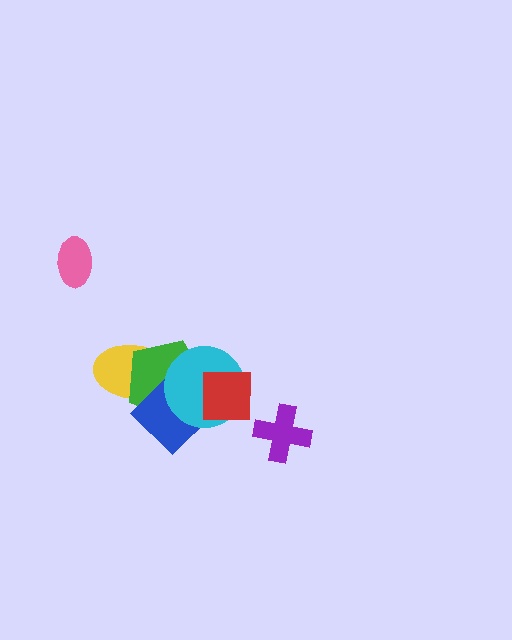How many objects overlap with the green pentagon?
4 objects overlap with the green pentagon.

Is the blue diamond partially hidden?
Yes, it is partially covered by another shape.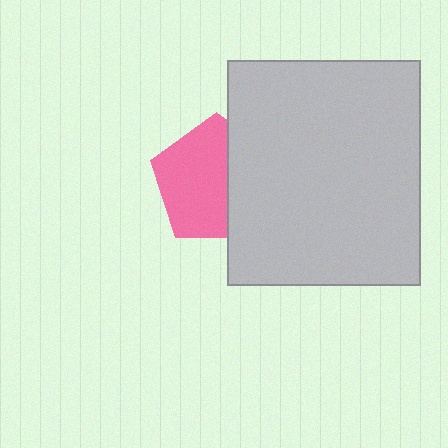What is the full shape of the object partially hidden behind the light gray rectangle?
The partially hidden object is a pink pentagon.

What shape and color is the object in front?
The object in front is a light gray rectangle.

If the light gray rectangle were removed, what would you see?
You would see the complete pink pentagon.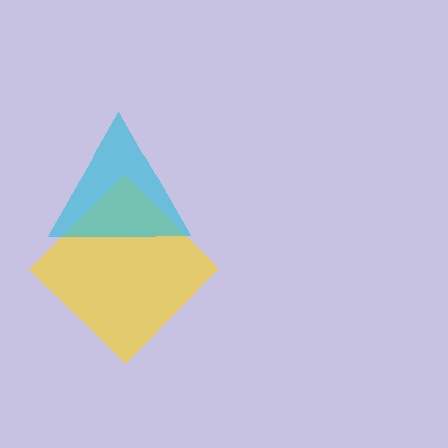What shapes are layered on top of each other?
The layered shapes are: a yellow diamond, a cyan triangle.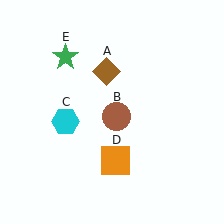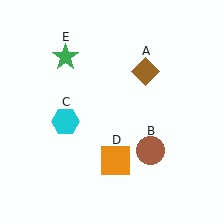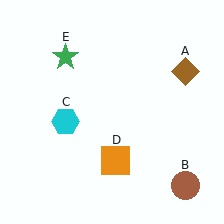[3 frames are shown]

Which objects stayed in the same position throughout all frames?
Cyan hexagon (object C) and orange square (object D) and green star (object E) remained stationary.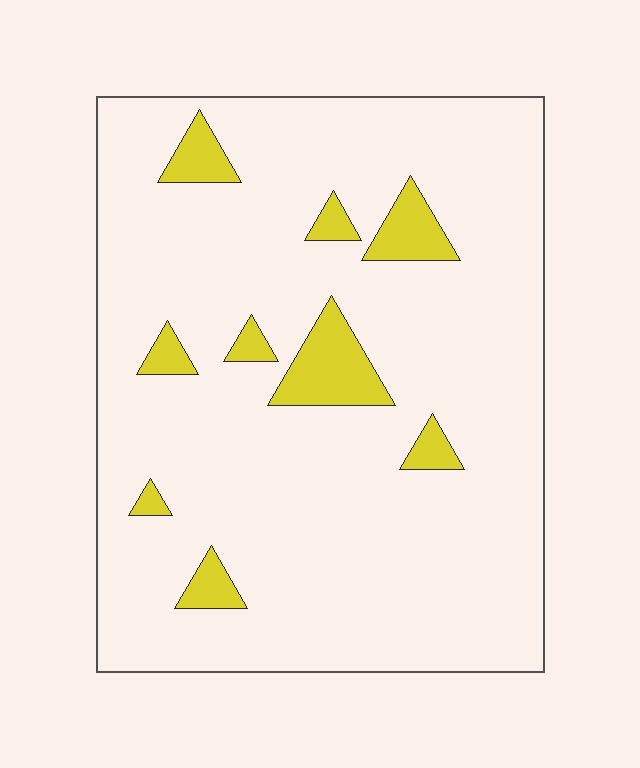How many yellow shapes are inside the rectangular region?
9.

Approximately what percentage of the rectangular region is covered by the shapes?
Approximately 10%.